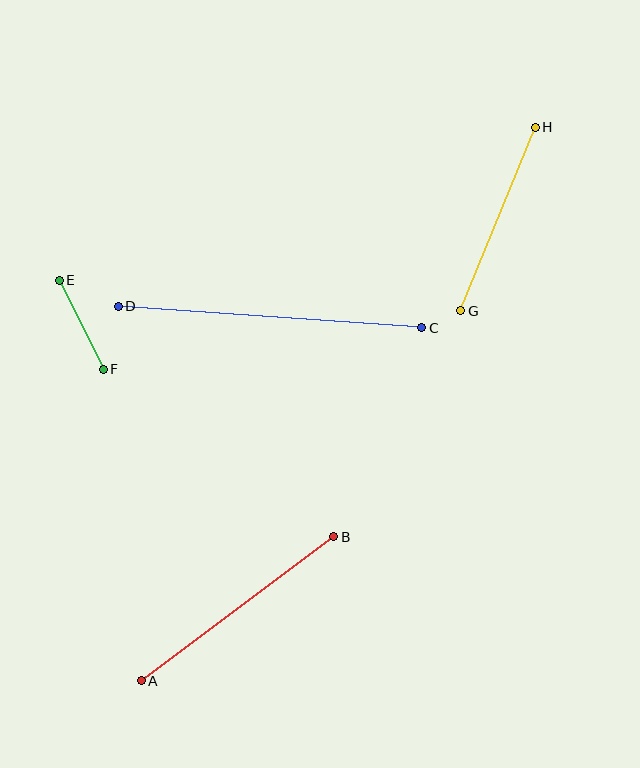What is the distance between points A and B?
The distance is approximately 241 pixels.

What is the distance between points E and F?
The distance is approximately 99 pixels.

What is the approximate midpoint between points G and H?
The midpoint is at approximately (498, 219) pixels.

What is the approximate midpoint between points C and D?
The midpoint is at approximately (270, 317) pixels.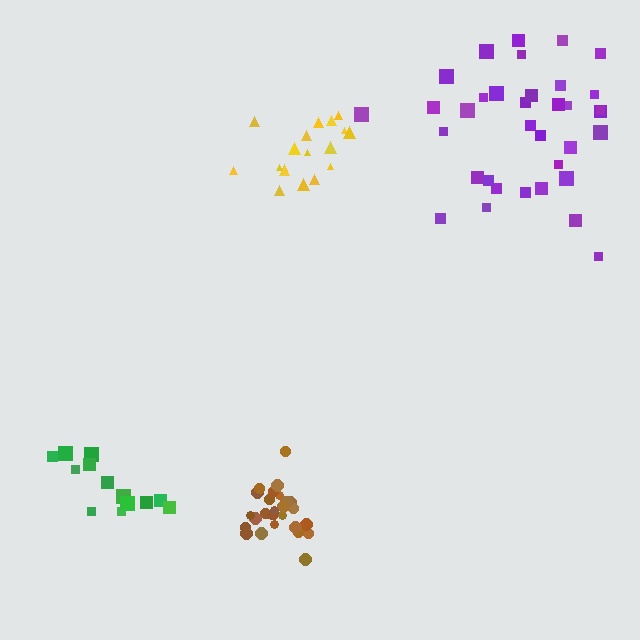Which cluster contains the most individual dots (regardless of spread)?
Purple (35).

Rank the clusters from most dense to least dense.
brown, yellow, green, purple.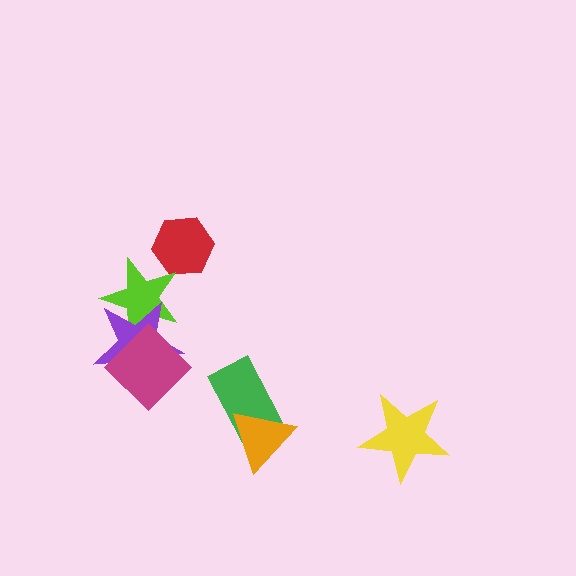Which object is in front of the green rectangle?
The orange triangle is in front of the green rectangle.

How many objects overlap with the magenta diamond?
2 objects overlap with the magenta diamond.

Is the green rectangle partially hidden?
Yes, it is partially covered by another shape.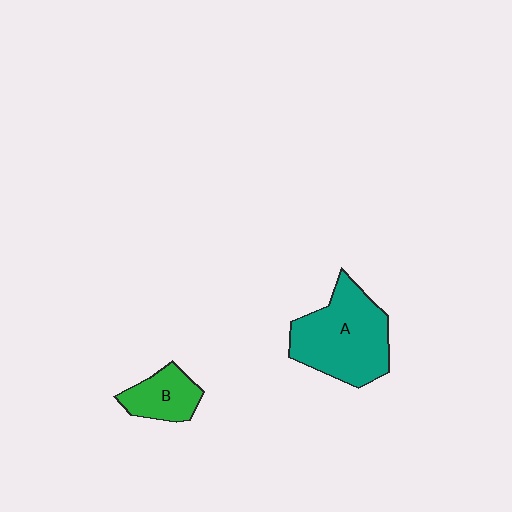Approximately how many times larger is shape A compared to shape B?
Approximately 2.3 times.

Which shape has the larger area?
Shape A (teal).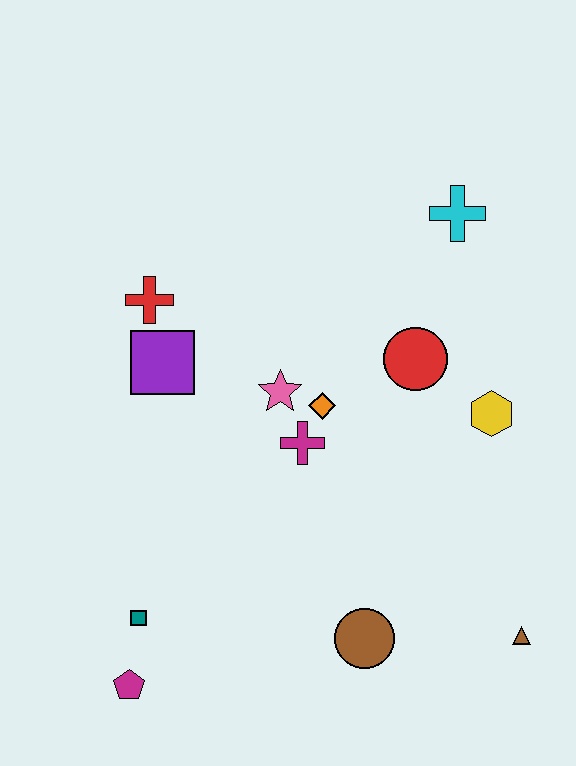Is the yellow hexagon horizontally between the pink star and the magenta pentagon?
No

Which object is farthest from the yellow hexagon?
The magenta pentagon is farthest from the yellow hexagon.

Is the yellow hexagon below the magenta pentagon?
No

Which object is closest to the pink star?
The orange diamond is closest to the pink star.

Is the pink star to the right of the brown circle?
No